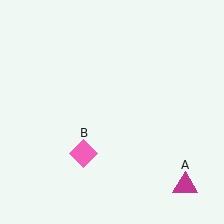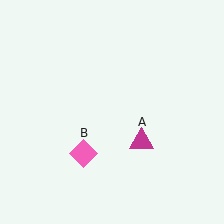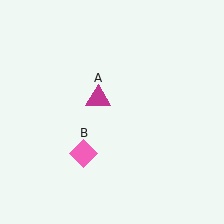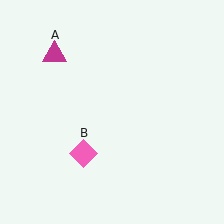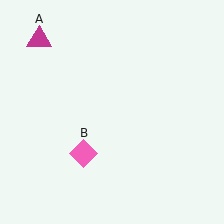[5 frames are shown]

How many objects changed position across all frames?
1 object changed position: magenta triangle (object A).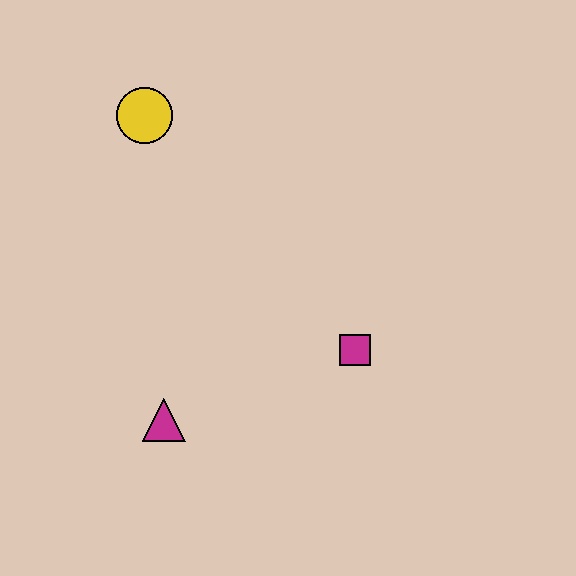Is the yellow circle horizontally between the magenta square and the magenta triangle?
No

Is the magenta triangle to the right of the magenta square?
No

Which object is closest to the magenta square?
The magenta triangle is closest to the magenta square.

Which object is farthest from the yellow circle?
The magenta square is farthest from the yellow circle.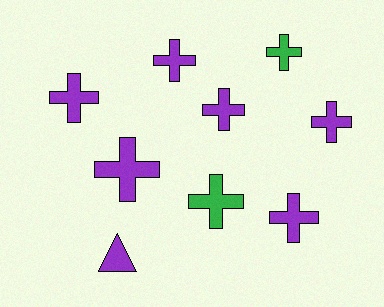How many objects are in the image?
There are 9 objects.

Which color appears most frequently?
Purple, with 7 objects.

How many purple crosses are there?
There are 6 purple crosses.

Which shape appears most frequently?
Cross, with 8 objects.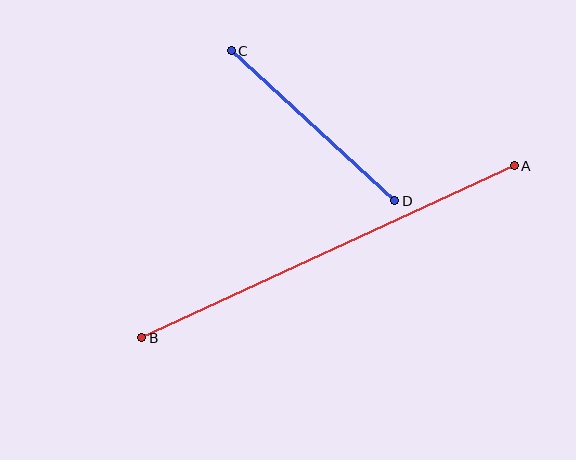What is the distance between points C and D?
The distance is approximately 222 pixels.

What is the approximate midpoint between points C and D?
The midpoint is at approximately (313, 126) pixels.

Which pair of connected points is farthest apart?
Points A and B are farthest apart.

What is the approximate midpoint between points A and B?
The midpoint is at approximately (328, 252) pixels.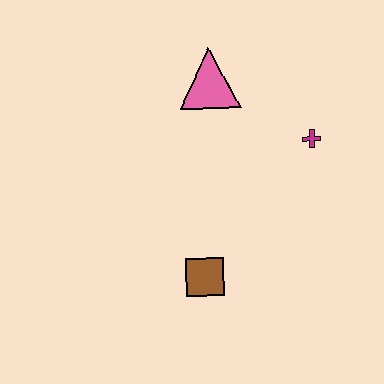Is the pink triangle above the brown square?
Yes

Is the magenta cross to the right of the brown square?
Yes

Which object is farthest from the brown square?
The pink triangle is farthest from the brown square.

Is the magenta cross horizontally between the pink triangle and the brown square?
No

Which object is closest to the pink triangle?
The magenta cross is closest to the pink triangle.